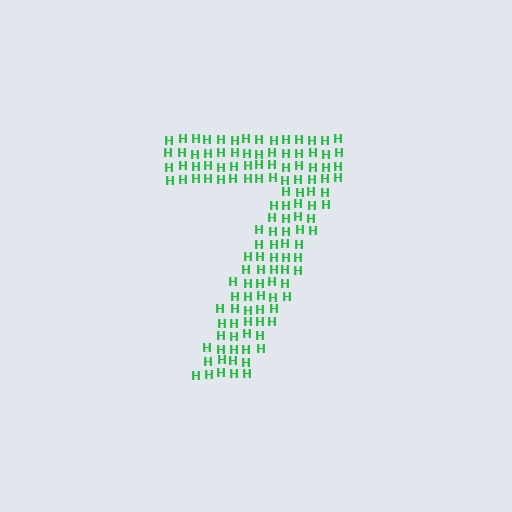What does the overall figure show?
The overall figure shows the digit 7.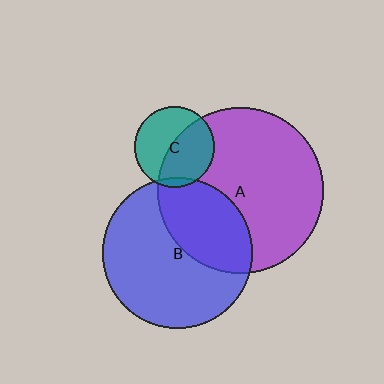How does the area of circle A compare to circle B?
Approximately 1.2 times.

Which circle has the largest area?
Circle A (purple).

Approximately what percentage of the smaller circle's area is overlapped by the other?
Approximately 50%.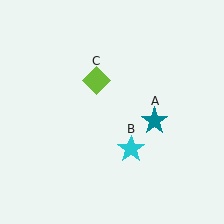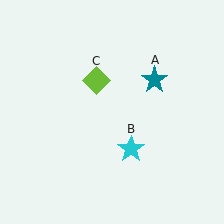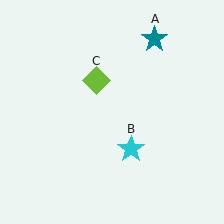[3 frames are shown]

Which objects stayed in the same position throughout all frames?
Cyan star (object B) and lime diamond (object C) remained stationary.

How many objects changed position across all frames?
1 object changed position: teal star (object A).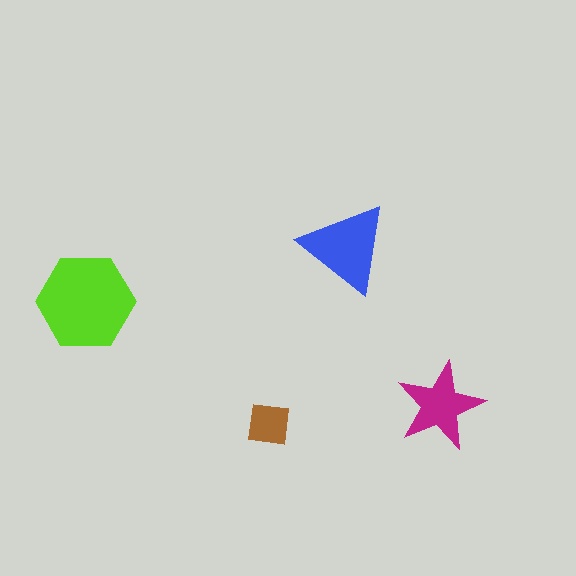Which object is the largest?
The lime hexagon.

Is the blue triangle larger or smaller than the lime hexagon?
Smaller.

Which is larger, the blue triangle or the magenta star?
The blue triangle.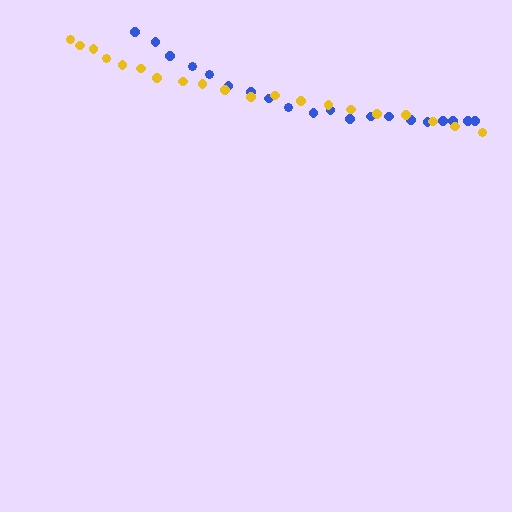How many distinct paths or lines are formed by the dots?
There are 2 distinct paths.